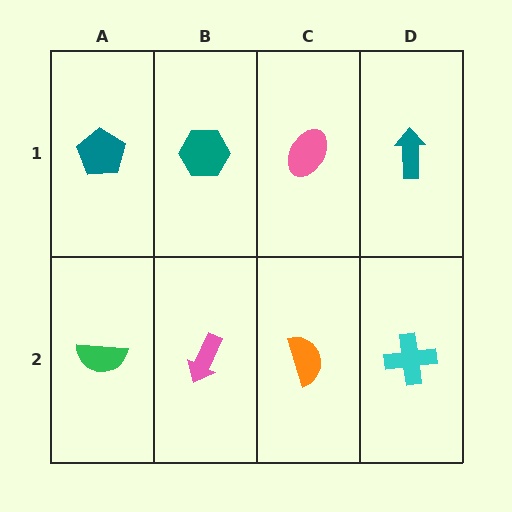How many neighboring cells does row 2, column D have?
2.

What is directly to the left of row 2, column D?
An orange semicircle.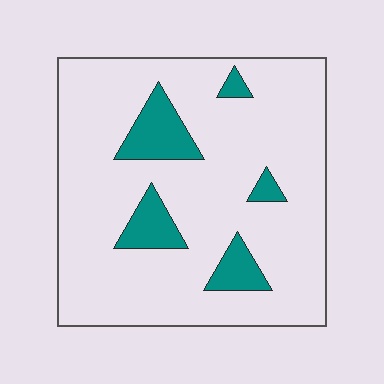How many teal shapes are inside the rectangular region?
5.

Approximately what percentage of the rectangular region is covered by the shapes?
Approximately 15%.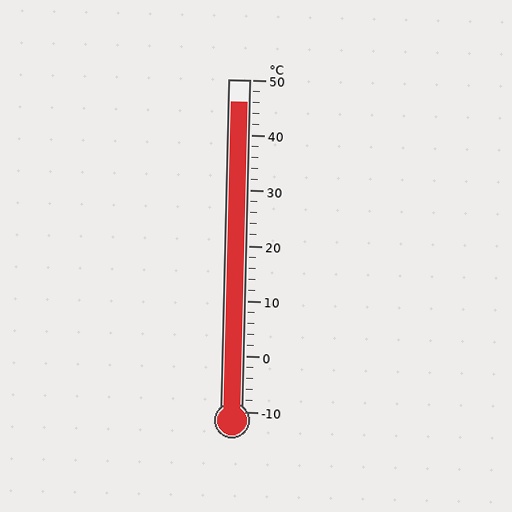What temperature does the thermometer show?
The thermometer shows approximately 46°C.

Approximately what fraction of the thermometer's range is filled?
The thermometer is filled to approximately 95% of its range.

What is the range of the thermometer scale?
The thermometer scale ranges from -10°C to 50°C.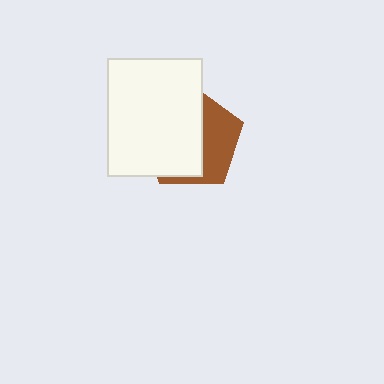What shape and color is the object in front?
The object in front is a white rectangle.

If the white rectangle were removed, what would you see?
You would see the complete brown pentagon.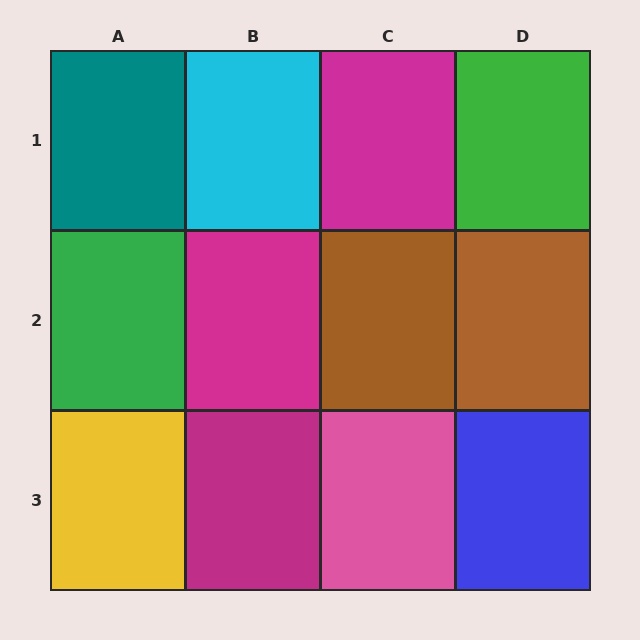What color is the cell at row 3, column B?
Magenta.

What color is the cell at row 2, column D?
Brown.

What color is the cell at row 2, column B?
Magenta.